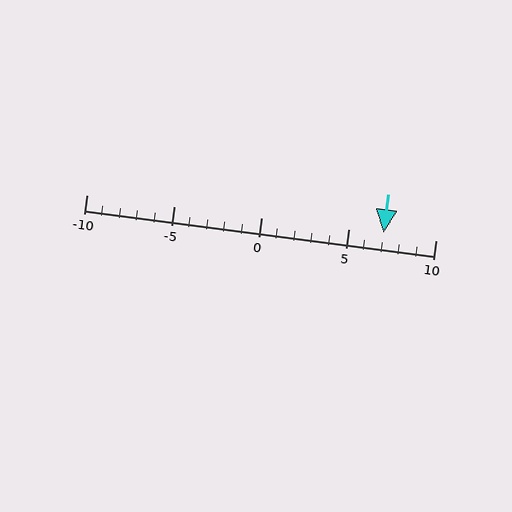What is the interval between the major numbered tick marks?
The major tick marks are spaced 5 units apart.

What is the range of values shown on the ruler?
The ruler shows values from -10 to 10.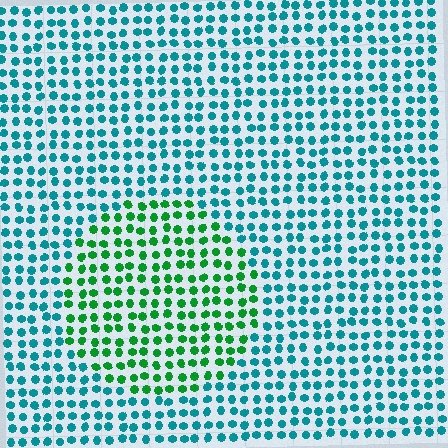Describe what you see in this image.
The image is filled with small teal elements in a uniform arrangement. A circle-shaped region is visible where the elements are tinted to a slightly different hue, forming a subtle color boundary.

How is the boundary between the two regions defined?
The boundary is defined purely by a slight shift in hue (about 49 degrees). Spacing, size, and orientation are identical on both sides.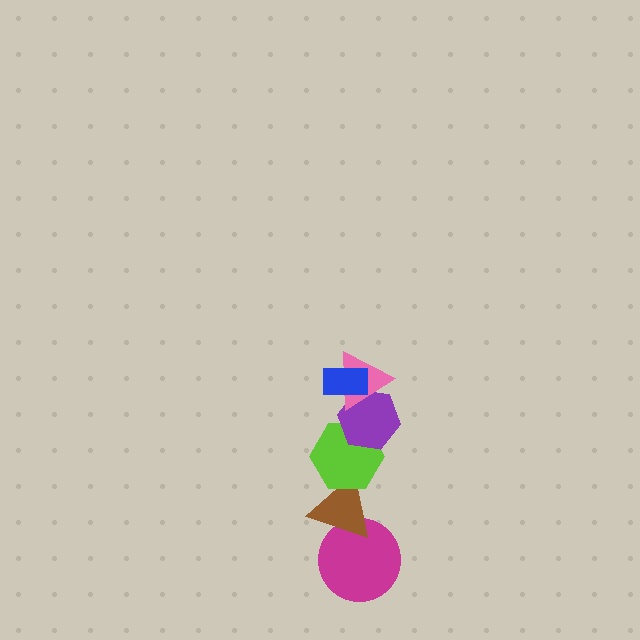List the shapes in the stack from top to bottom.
From top to bottom: the blue rectangle, the pink triangle, the purple hexagon, the lime hexagon, the brown triangle, the magenta circle.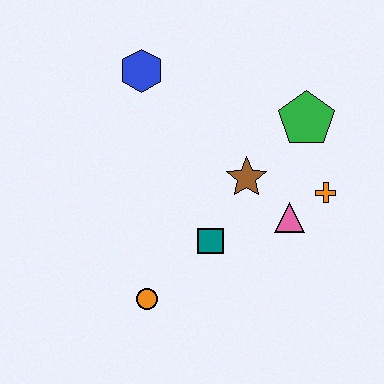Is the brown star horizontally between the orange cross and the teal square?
Yes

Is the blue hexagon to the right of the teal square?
No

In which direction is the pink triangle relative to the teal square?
The pink triangle is to the right of the teal square.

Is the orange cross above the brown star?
No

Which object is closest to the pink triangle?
The orange cross is closest to the pink triangle.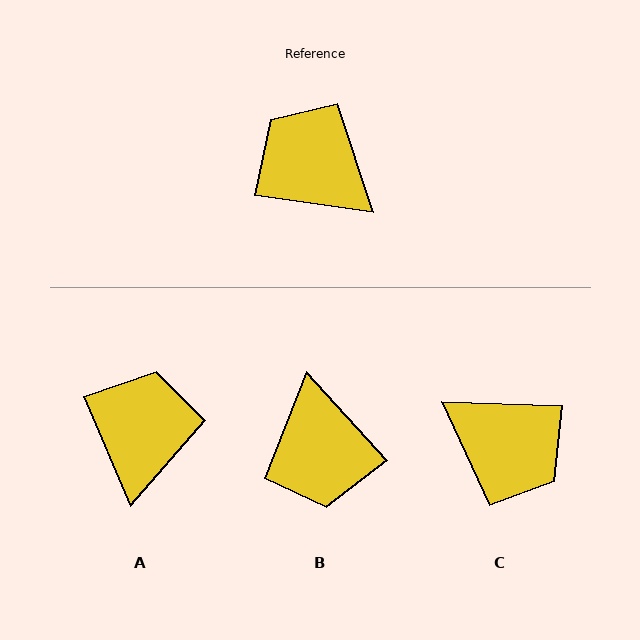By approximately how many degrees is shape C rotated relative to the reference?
Approximately 173 degrees clockwise.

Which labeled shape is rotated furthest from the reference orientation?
C, about 173 degrees away.